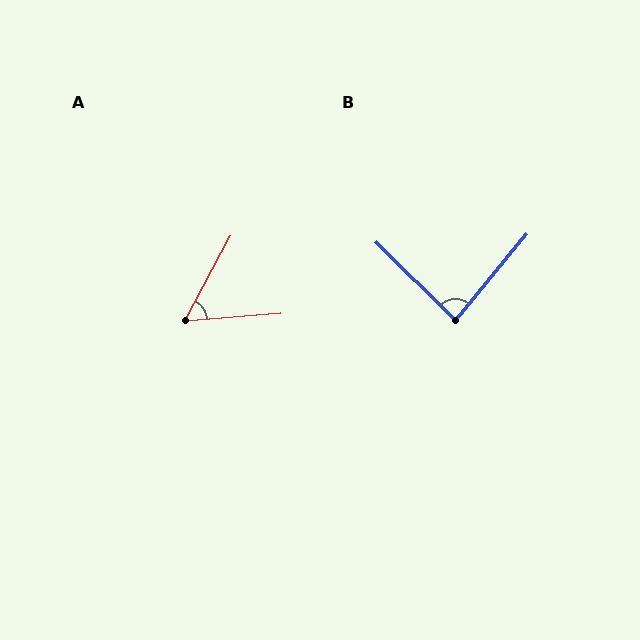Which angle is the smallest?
A, at approximately 58 degrees.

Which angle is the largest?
B, at approximately 85 degrees.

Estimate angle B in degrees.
Approximately 85 degrees.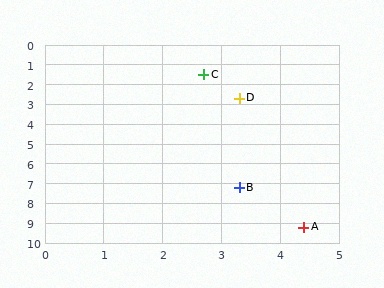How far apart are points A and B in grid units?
Points A and B are about 2.3 grid units apart.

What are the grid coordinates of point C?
Point C is at approximately (2.7, 1.5).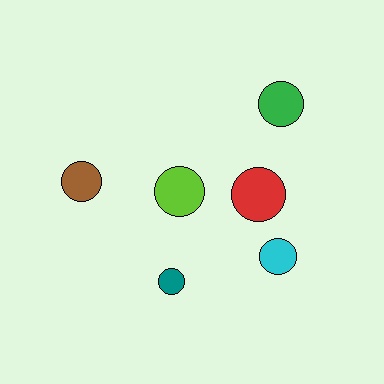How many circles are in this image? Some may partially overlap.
There are 6 circles.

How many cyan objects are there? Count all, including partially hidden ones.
There is 1 cyan object.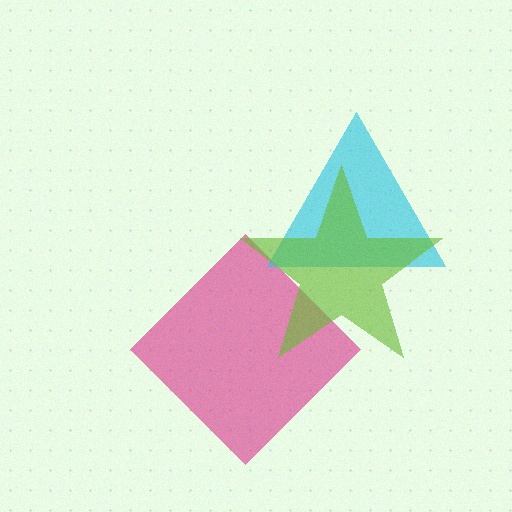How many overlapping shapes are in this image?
There are 3 overlapping shapes in the image.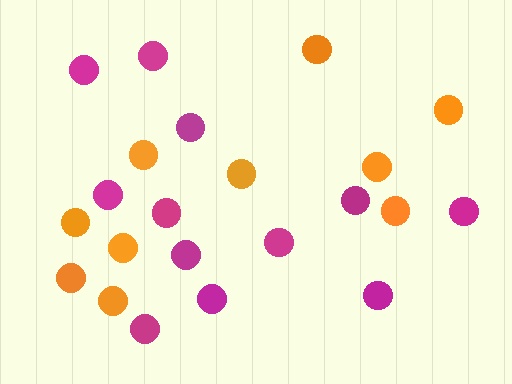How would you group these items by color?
There are 2 groups: one group of magenta circles (12) and one group of orange circles (10).